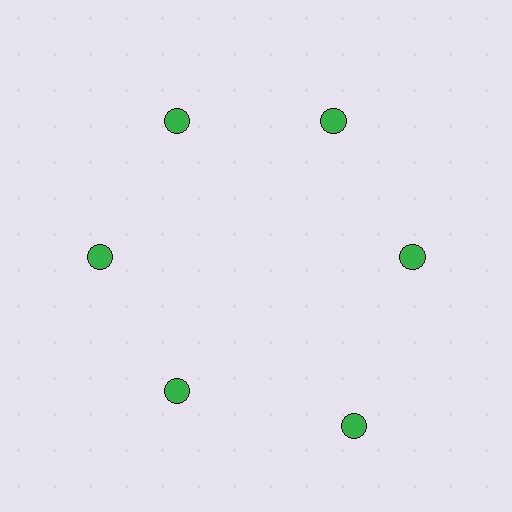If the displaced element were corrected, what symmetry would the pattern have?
It would have 6-fold rotational symmetry — the pattern would map onto itself every 60 degrees.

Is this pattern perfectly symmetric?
No. The 6 green circles are arranged in a ring, but one element near the 5 o'clock position is pushed outward from the center, breaking the 6-fold rotational symmetry.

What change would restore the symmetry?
The symmetry would be restored by moving it inward, back onto the ring so that all 6 circles sit at equal angles and equal distance from the center.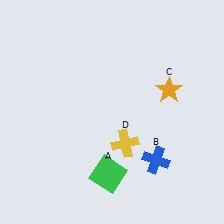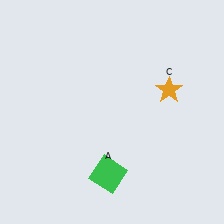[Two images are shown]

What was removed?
The yellow cross (D), the blue cross (B) were removed in Image 2.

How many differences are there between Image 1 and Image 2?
There are 2 differences between the two images.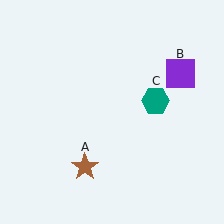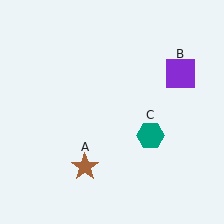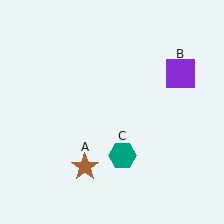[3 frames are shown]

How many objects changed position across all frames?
1 object changed position: teal hexagon (object C).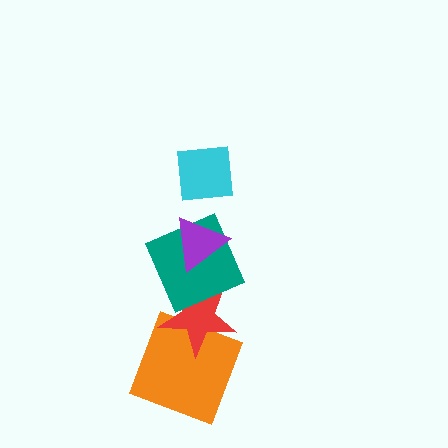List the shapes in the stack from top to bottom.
From top to bottom: the cyan square, the purple triangle, the teal square, the red star, the orange square.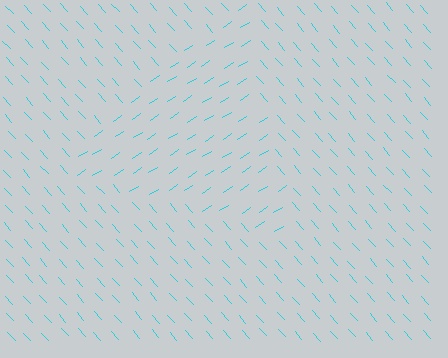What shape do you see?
I see a triangle.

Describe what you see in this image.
The image is filled with small cyan line segments. A triangle region in the image has lines oriented differently from the surrounding lines, creating a visible texture boundary.